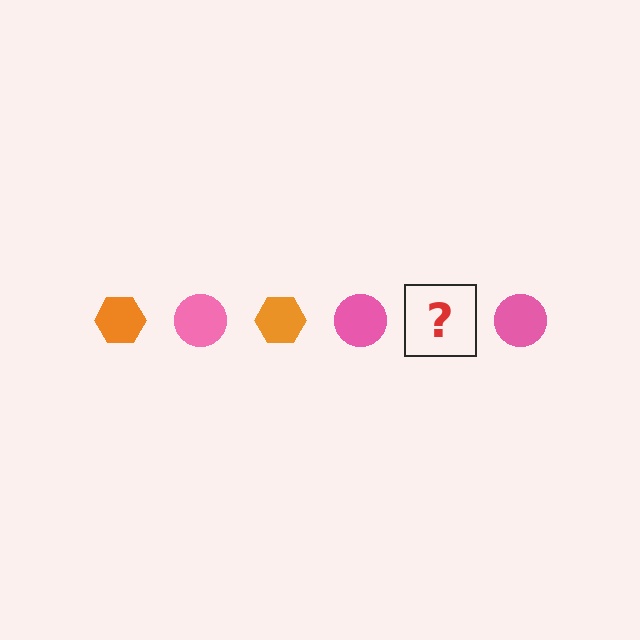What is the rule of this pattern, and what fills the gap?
The rule is that the pattern alternates between orange hexagon and pink circle. The gap should be filled with an orange hexagon.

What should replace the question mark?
The question mark should be replaced with an orange hexagon.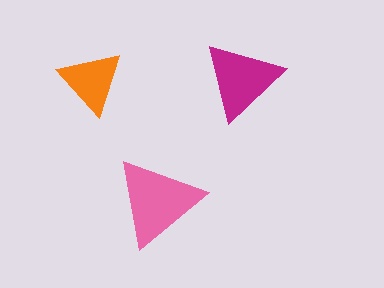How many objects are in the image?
There are 3 objects in the image.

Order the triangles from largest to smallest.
the pink one, the magenta one, the orange one.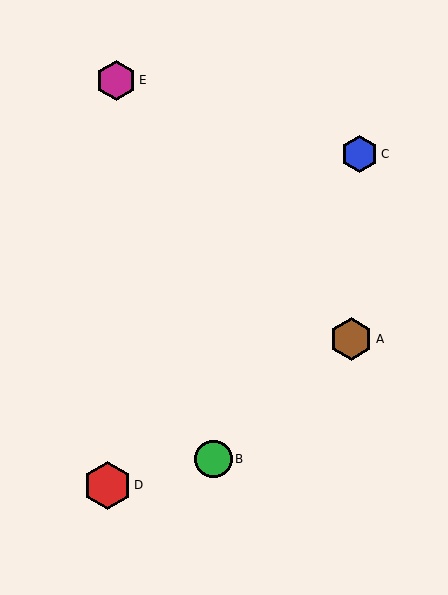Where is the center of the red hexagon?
The center of the red hexagon is at (107, 485).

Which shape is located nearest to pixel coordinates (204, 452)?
The green circle (labeled B) at (214, 459) is nearest to that location.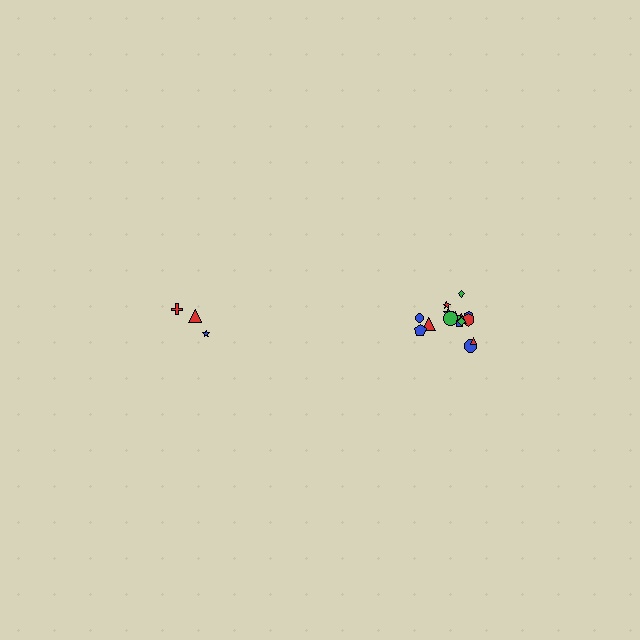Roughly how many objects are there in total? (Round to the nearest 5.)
Roughly 20 objects in total.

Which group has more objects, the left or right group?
The right group.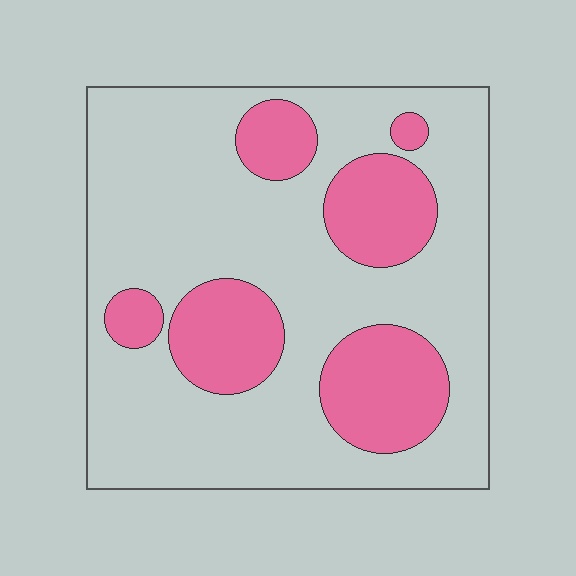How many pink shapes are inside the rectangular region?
6.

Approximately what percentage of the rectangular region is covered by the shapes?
Approximately 25%.